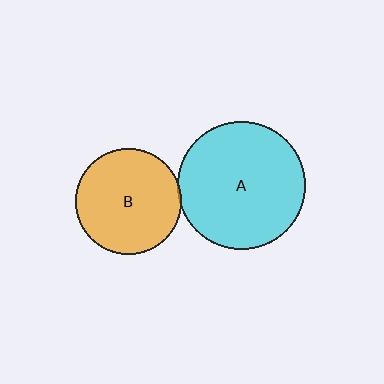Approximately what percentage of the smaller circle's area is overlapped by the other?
Approximately 5%.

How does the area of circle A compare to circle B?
Approximately 1.5 times.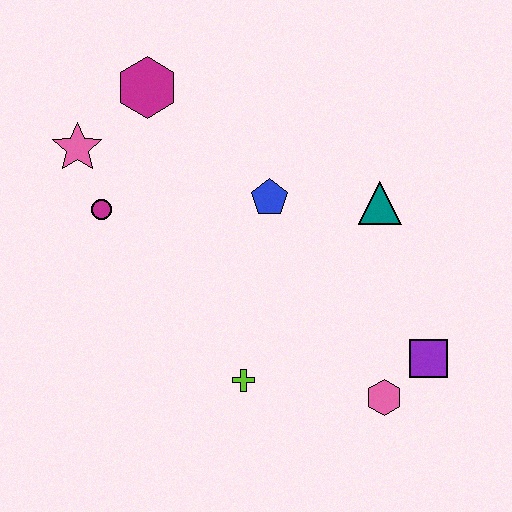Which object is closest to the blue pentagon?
The teal triangle is closest to the blue pentagon.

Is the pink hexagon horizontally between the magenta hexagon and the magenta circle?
No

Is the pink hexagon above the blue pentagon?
No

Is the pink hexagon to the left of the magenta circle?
No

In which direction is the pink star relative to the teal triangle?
The pink star is to the left of the teal triangle.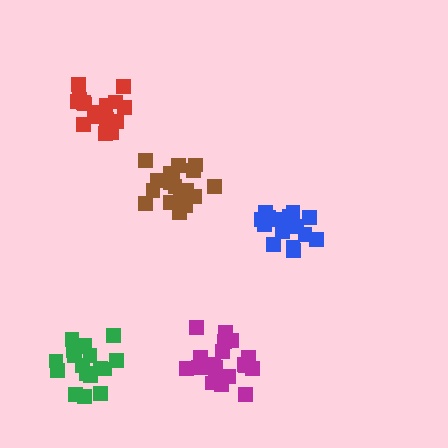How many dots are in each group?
Group 1: 20 dots, Group 2: 16 dots, Group 3: 16 dots, Group 4: 19 dots, Group 5: 19 dots (90 total).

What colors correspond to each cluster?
The clusters are colored: magenta, blue, red, brown, green.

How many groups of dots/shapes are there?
There are 5 groups.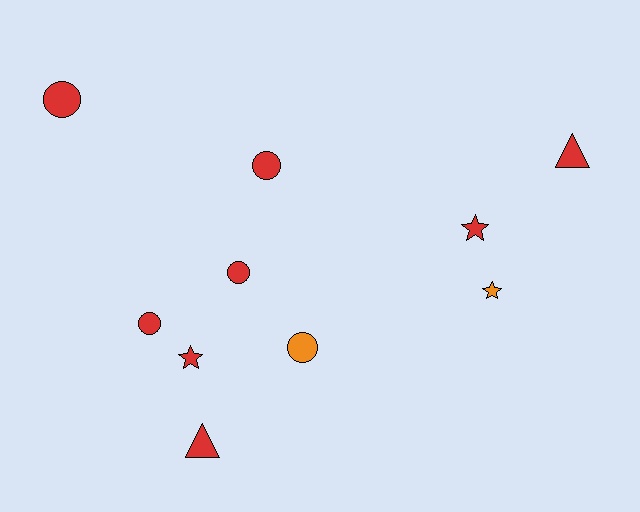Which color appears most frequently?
Red, with 8 objects.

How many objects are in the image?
There are 10 objects.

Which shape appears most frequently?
Circle, with 5 objects.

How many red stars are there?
There are 2 red stars.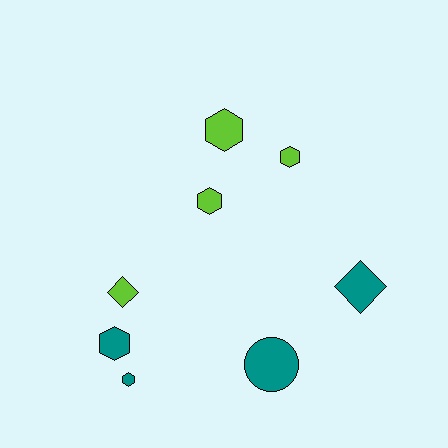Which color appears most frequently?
Teal, with 4 objects.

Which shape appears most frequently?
Hexagon, with 5 objects.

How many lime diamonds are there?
There is 1 lime diamond.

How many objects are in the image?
There are 8 objects.